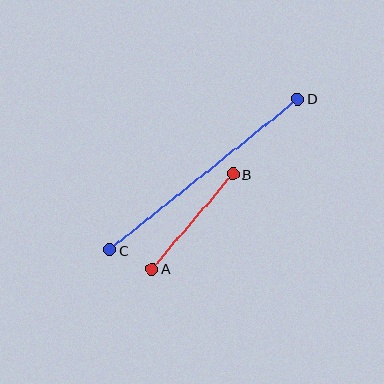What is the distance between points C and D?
The distance is approximately 242 pixels.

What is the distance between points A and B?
The distance is approximately 124 pixels.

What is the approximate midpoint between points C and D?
The midpoint is at approximately (204, 175) pixels.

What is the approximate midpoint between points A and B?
The midpoint is at approximately (193, 221) pixels.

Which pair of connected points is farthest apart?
Points C and D are farthest apart.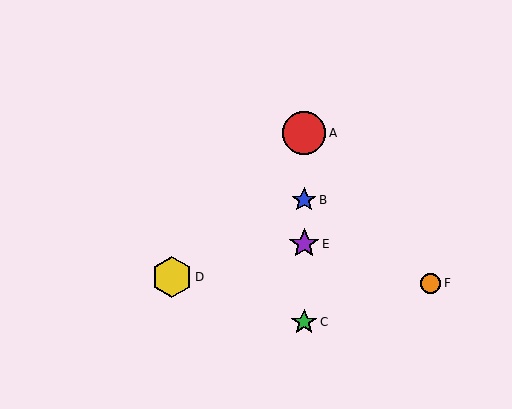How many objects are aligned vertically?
4 objects (A, B, C, E) are aligned vertically.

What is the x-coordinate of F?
Object F is at x≈431.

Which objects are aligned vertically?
Objects A, B, C, E are aligned vertically.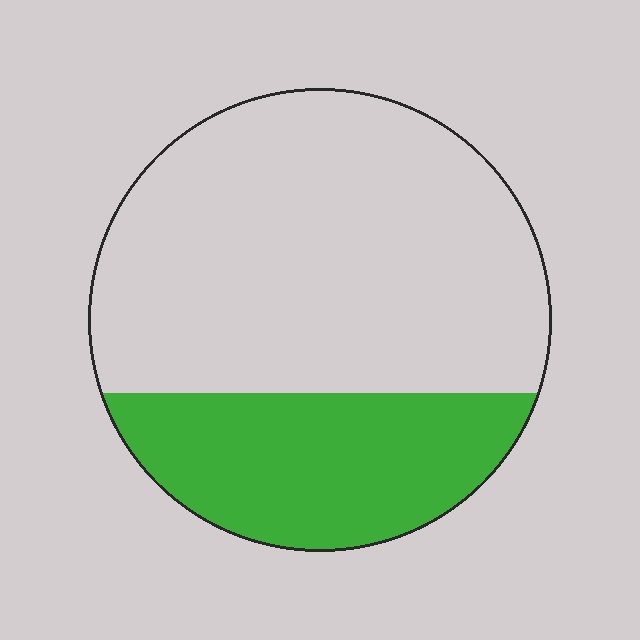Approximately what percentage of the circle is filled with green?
Approximately 30%.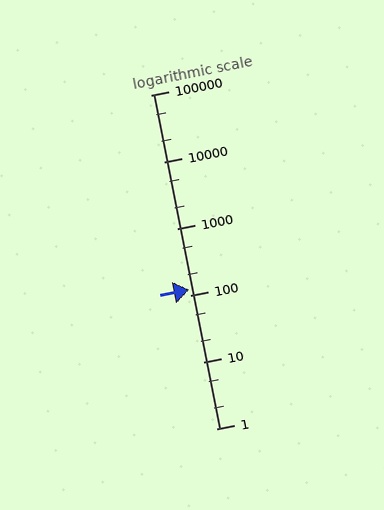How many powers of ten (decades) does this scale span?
The scale spans 5 decades, from 1 to 100000.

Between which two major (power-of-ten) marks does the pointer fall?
The pointer is between 100 and 1000.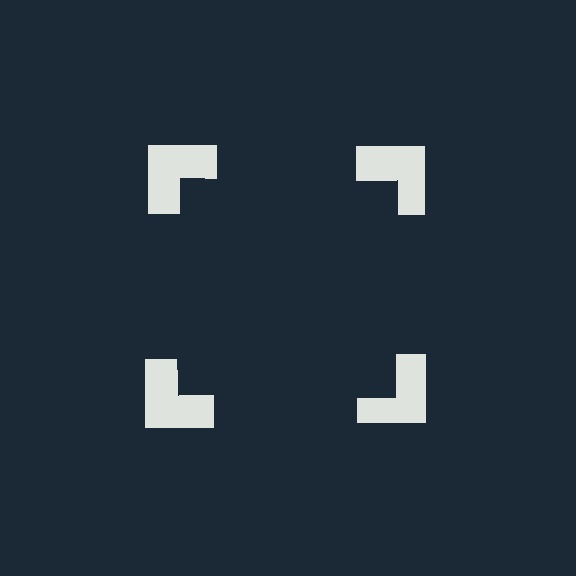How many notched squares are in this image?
There are 4 — one at each vertex of the illusory square.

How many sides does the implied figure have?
4 sides.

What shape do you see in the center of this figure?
An illusory square — its edges are inferred from the aligned wedge cuts in the notched squares, not physically drawn.